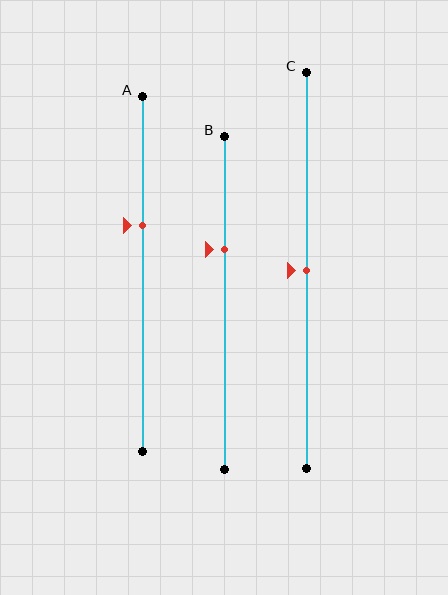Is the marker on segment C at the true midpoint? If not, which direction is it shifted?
Yes, the marker on segment C is at the true midpoint.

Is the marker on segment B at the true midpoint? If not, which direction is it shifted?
No, the marker on segment B is shifted upward by about 16% of the segment length.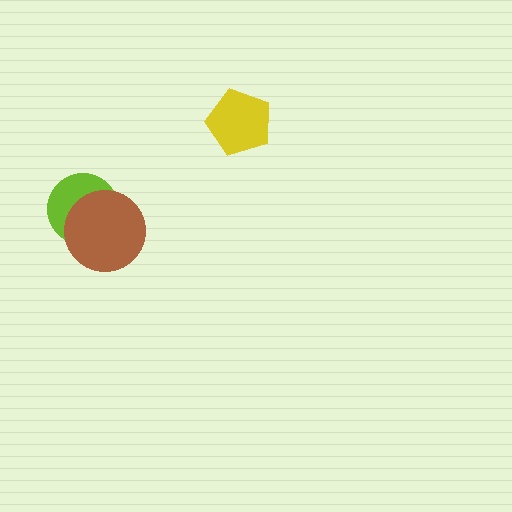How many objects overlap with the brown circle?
1 object overlaps with the brown circle.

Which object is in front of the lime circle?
The brown circle is in front of the lime circle.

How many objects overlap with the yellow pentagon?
0 objects overlap with the yellow pentagon.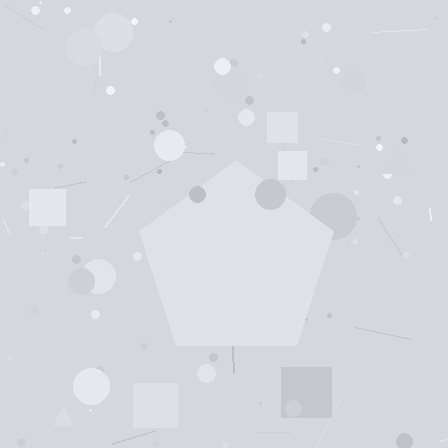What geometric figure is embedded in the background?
A pentagon is embedded in the background.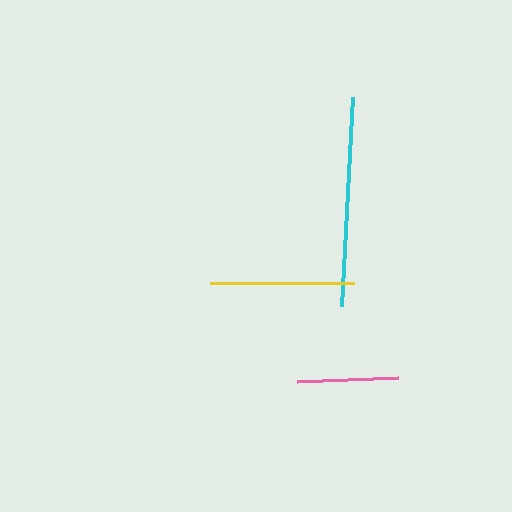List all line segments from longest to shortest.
From longest to shortest: cyan, yellow, pink.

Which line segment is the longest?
The cyan line is the longest at approximately 209 pixels.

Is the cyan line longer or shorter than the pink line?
The cyan line is longer than the pink line.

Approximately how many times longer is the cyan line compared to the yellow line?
The cyan line is approximately 1.5 times the length of the yellow line.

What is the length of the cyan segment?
The cyan segment is approximately 209 pixels long.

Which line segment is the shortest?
The pink line is the shortest at approximately 101 pixels.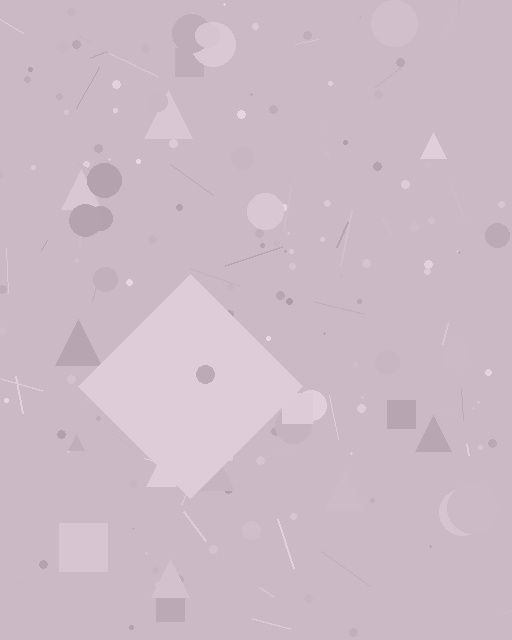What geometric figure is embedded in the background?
A diamond is embedded in the background.